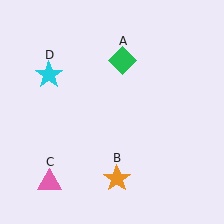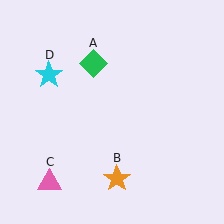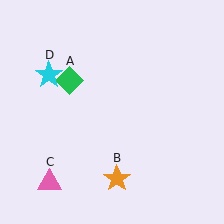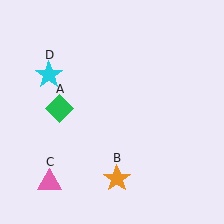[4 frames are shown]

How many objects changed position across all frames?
1 object changed position: green diamond (object A).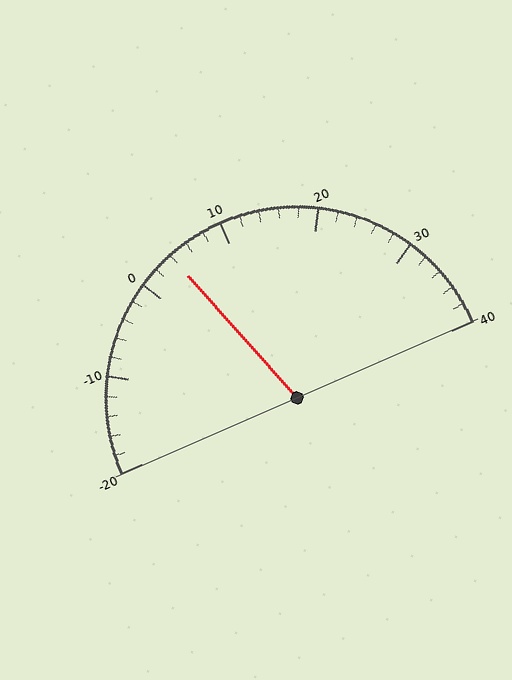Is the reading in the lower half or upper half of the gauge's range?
The reading is in the lower half of the range (-20 to 40).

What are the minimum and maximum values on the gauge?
The gauge ranges from -20 to 40.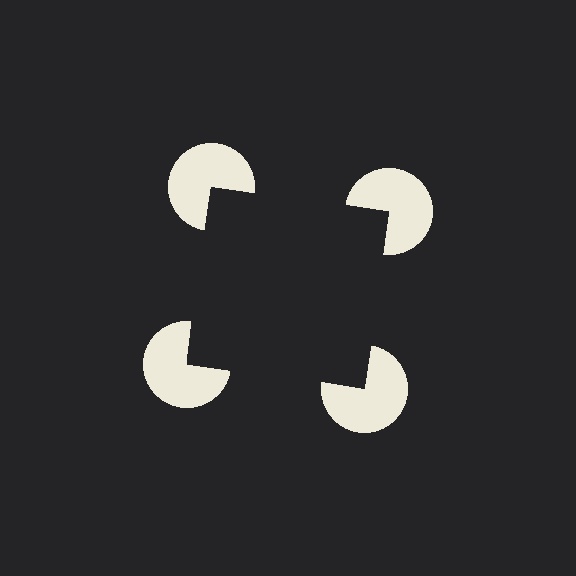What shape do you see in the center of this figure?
An illusory square — its edges are inferred from the aligned wedge cuts in the pac-man discs, not physically drawn.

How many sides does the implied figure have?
4 sides.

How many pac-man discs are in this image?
There are 4 — one at each vertex of the illusory square.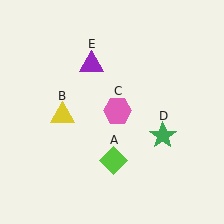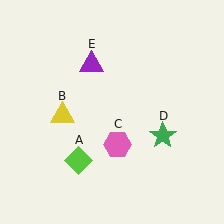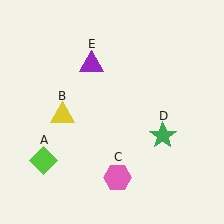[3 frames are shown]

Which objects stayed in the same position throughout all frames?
Yellow triangle (object B) and green star (object D) and purple triangle (object E) remained stationary.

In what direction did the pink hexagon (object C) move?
The pink hexagon (object C) moved down.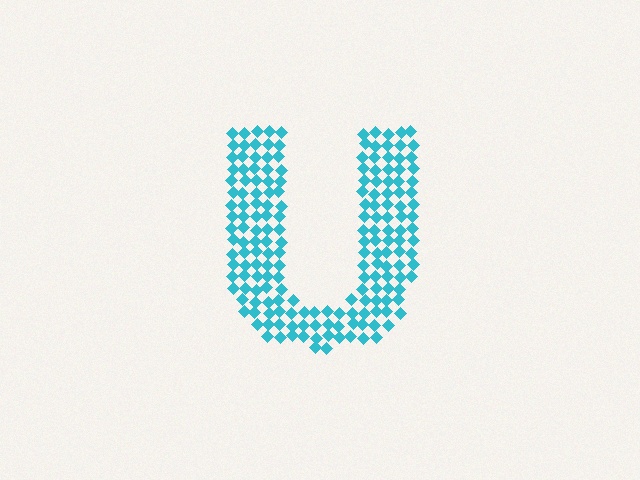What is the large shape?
The large shape is the letter U.